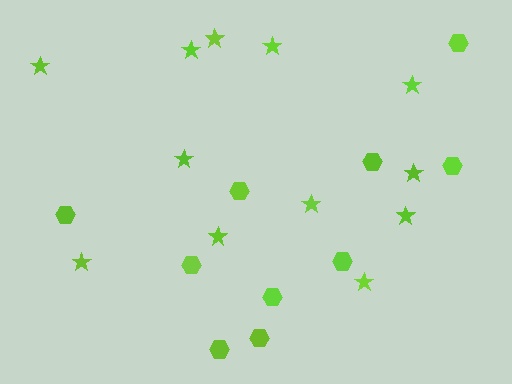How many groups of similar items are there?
There are 2 groups: one group of stars (12) and one group of hexagons (10).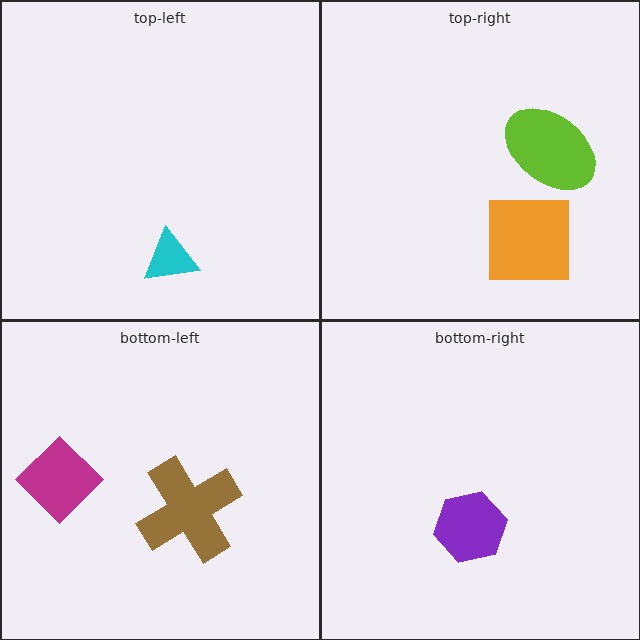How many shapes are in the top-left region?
1.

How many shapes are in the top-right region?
2.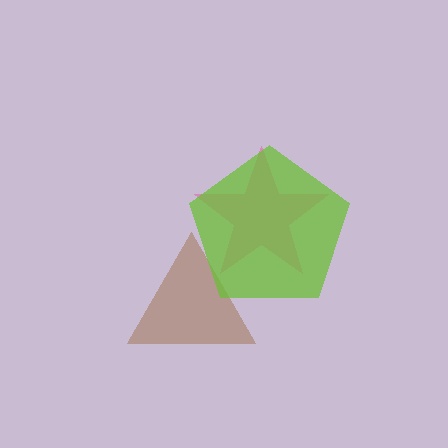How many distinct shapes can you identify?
There are 3 distinct shapes: a brown triangle, a pink star, a lime pentagon.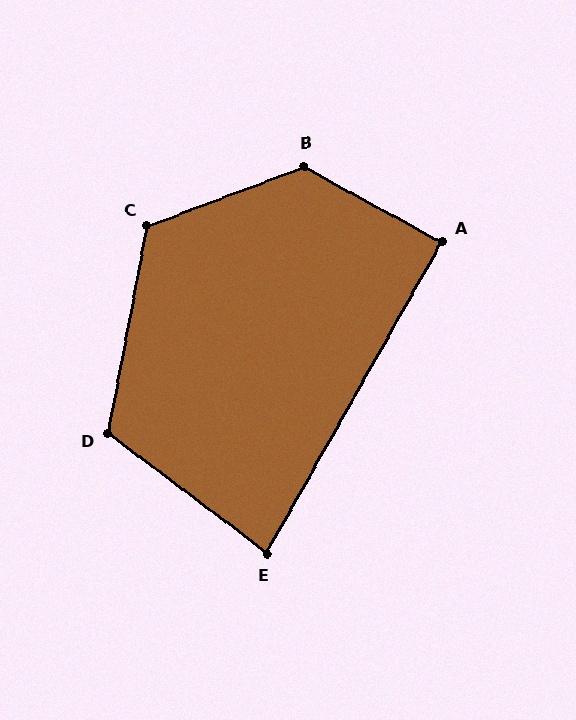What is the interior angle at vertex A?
Approximately 89 degrees (approximately right).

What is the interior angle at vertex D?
Approximately 116 degrees (obtuse).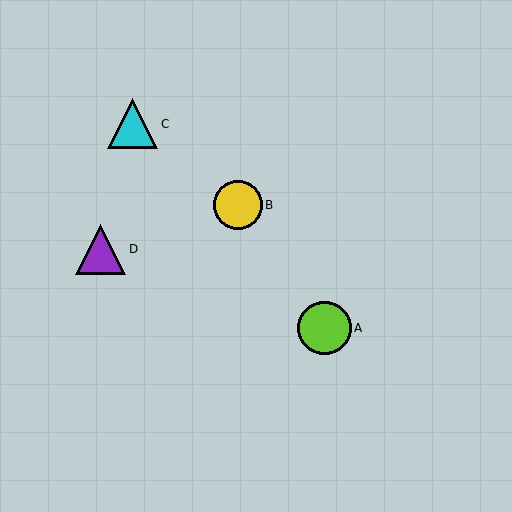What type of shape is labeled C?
Shape C is a cyan triangle.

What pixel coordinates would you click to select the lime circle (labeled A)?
Click at (325, 328) to select the lime circle A.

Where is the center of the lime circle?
The center of the lime circle is at (325, 328).